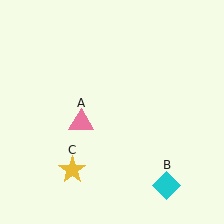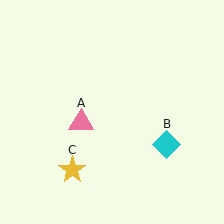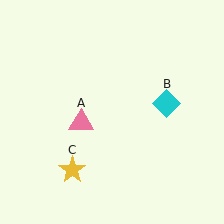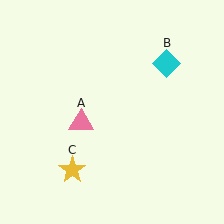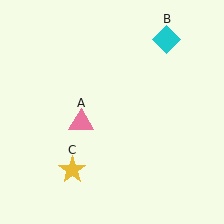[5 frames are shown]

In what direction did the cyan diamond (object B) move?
The cyan diamond (object B) moved up.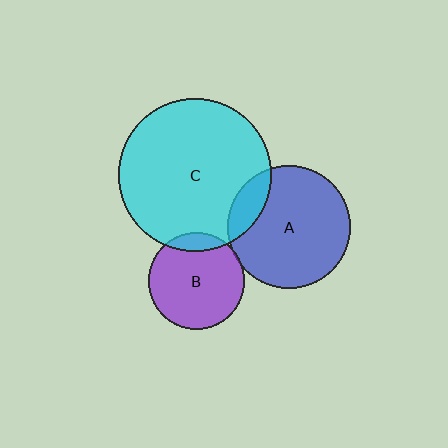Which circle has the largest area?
Circle C (cyan).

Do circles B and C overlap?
Yes.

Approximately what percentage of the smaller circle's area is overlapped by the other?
Approximately 10%.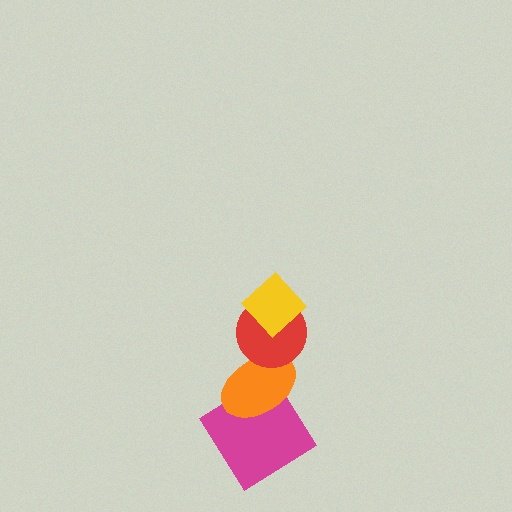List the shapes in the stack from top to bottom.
From top to bottom: the yellow diamond, the red circle, the orange ellipse, the magenta diamond.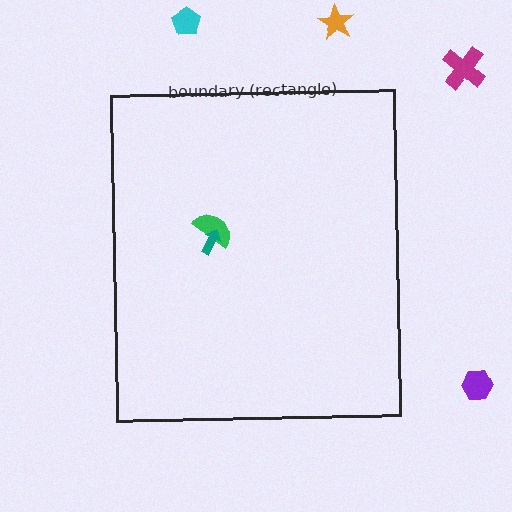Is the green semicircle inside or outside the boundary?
Inside.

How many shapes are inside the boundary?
2 inside, 4 outside.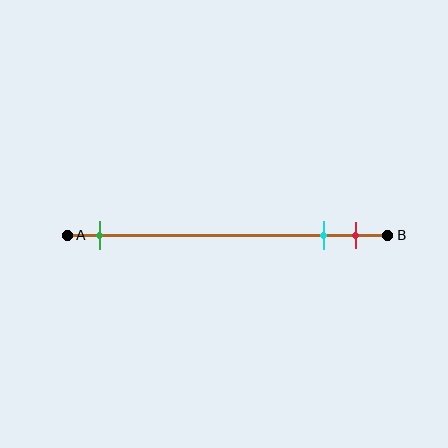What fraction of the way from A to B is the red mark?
The red mark is approximately 90% (0.9) of the way from A to B.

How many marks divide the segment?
There are 3 marks dividing the segment.